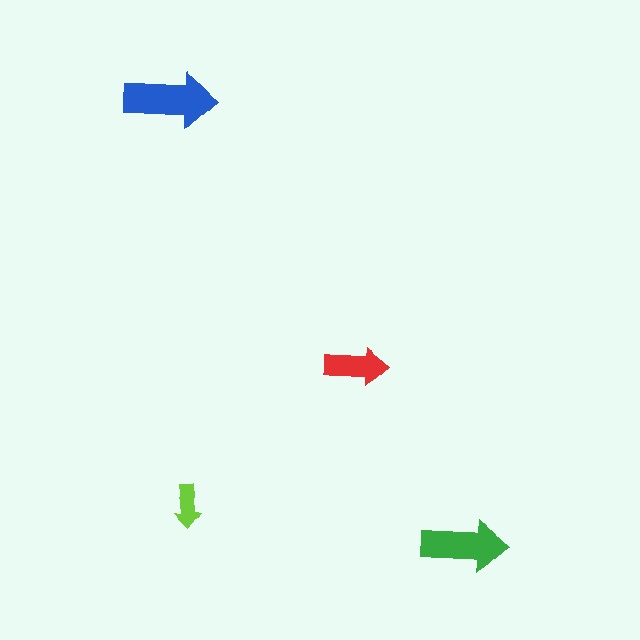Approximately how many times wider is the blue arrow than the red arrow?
About 1.5 times wider.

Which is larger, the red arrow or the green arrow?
The green one.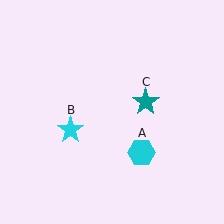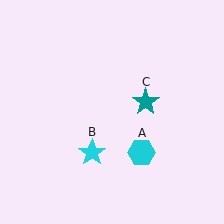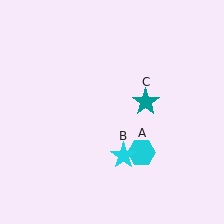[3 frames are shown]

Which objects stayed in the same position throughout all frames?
Cyan hexagon (object A) and teal star (object C) remained stationary.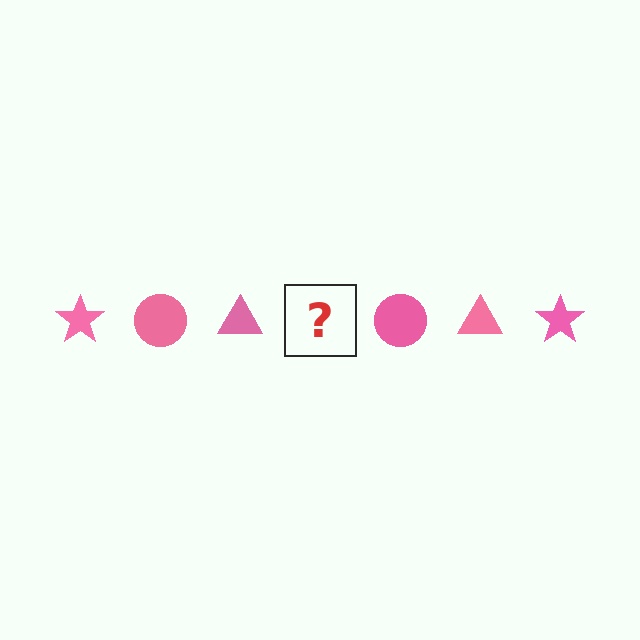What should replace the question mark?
The question mark should be replaced with a pink star.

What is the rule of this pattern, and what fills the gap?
The rule is that the pattern cycles through star, circle, triangle shapes in pink. The gap should be filled with a pink star.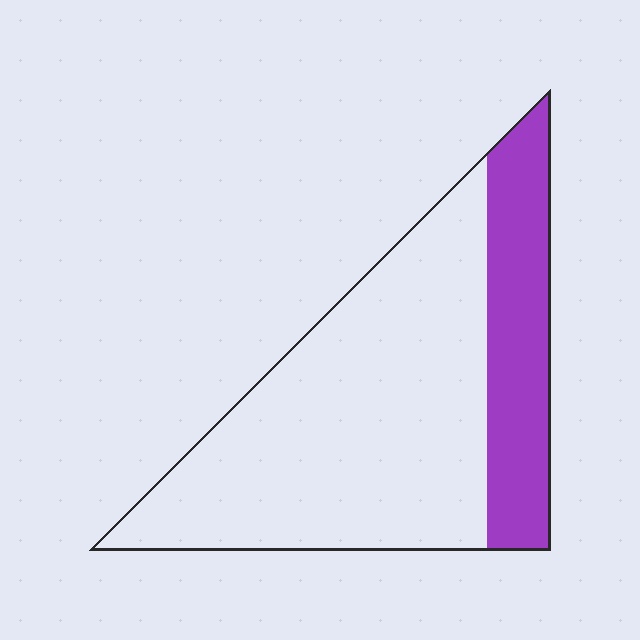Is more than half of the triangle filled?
No.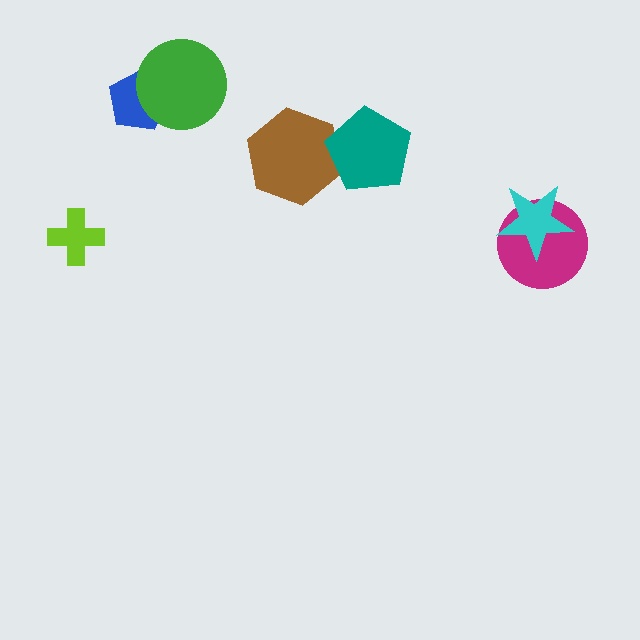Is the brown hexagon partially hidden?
Yes, it is partially covered by another shape.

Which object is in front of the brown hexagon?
The teal pentagon is in front of the brown hexagon.